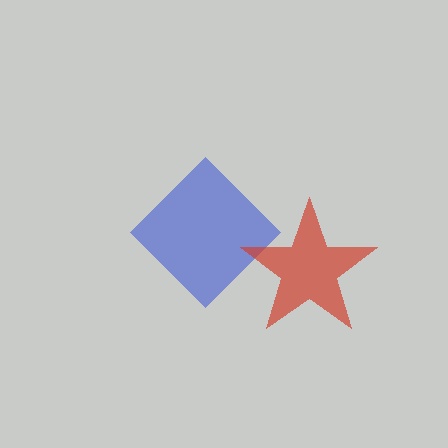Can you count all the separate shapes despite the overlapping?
Yes, there are 2 separate shapes.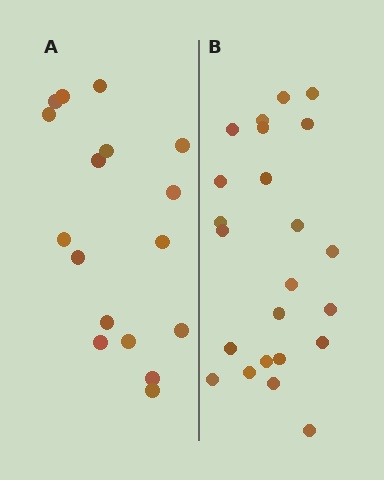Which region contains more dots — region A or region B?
Region B (the right region) has more dots.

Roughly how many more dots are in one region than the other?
Region B has about 6 more dots than region A.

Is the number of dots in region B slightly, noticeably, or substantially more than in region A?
Region B has noticeably more, but not dramatically so. The ratio is roughly 1.4 to 1.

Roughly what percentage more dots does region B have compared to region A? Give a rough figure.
About 35% more.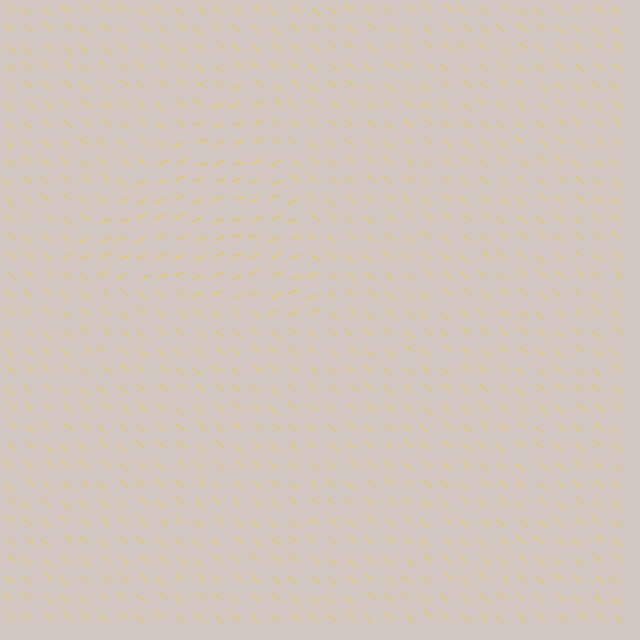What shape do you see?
I see a triangle.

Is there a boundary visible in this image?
Yes, there is a texture boundary formed by a change in line orientation.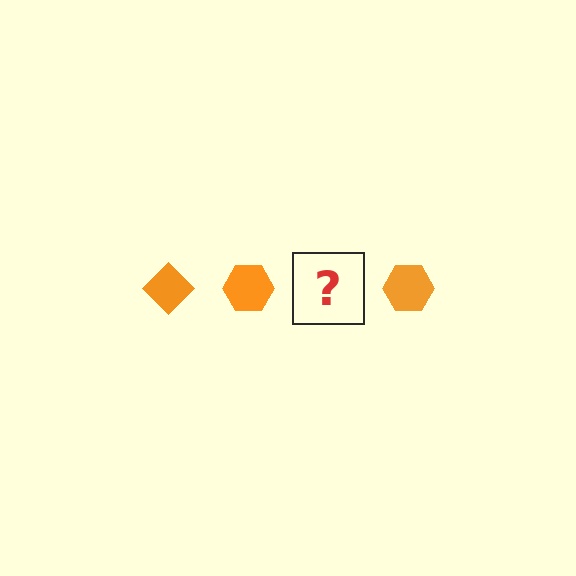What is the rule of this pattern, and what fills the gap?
The rule is that the pattern cycles through diamond, hexagon shapes in orange. The gap should be filled with an orange diamond.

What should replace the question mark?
The question mark should be replaced with an orange diamond.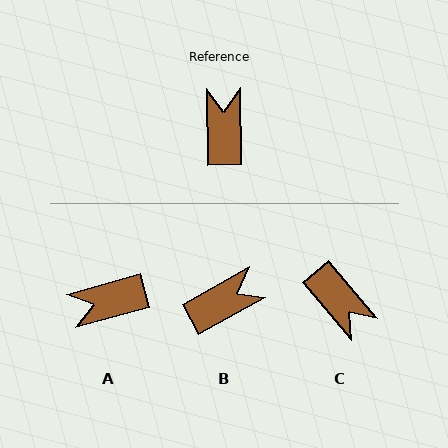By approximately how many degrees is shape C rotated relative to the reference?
Approximately 141 degrees clockwise.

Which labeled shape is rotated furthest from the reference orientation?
C, about 141 degrees away.